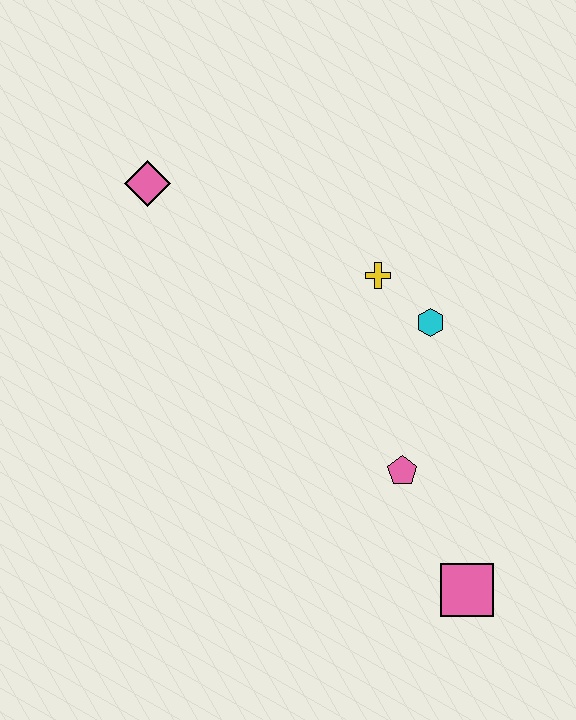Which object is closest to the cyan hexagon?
The yellow cross is closest to the cyan hexagon.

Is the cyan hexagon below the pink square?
No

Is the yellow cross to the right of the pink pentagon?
No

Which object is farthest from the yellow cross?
The pink square is farthest from the yellow cross.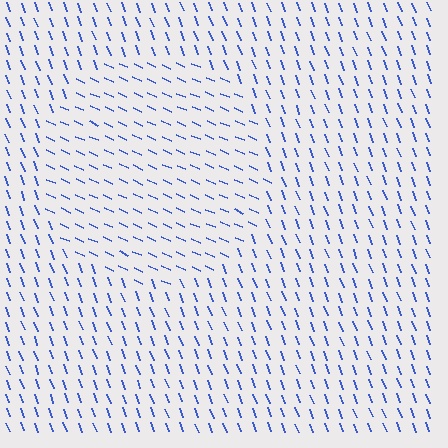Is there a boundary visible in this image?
Yes, there is a texture boundary formed by a change in line orientation.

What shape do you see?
I see a circle.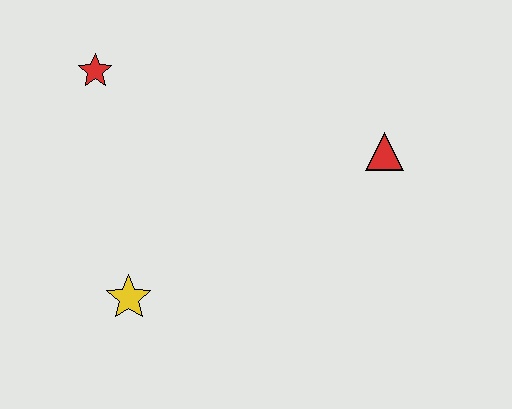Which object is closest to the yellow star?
The red star is closest to the yellow star.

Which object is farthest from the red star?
The red triangle is farthest from the red star.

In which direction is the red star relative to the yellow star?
The red star is above the yellow star.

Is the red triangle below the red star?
Yes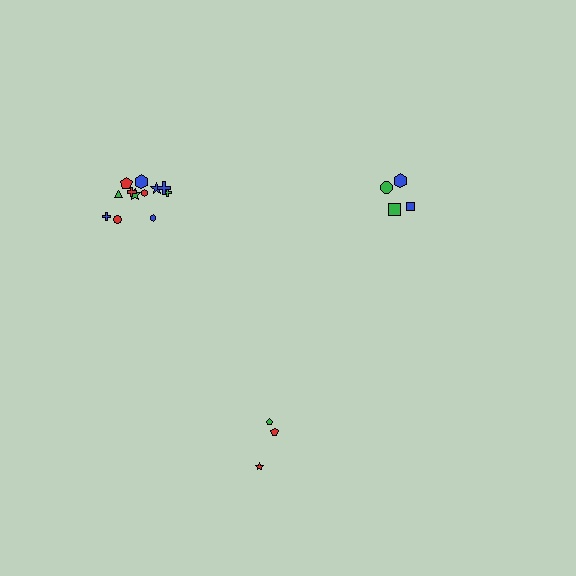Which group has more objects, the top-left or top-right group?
The top-left group.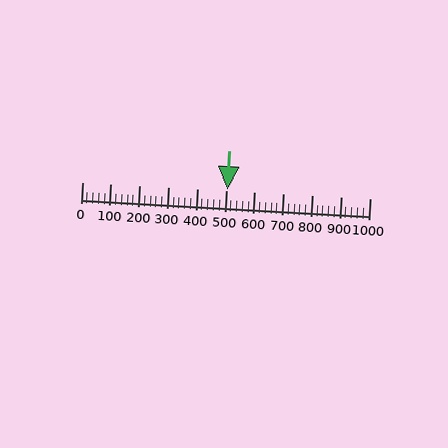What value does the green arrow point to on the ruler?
The green arrow points to approximately 506.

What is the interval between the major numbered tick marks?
The major tick marks are spaced 100 units apart.